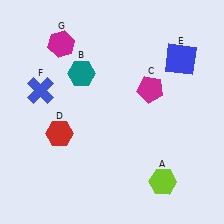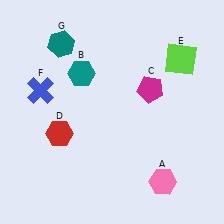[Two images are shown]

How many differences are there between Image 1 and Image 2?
There are 3 differences between the two images.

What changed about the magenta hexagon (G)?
In Image 1, G is magenta. In Image 2, it changed to teal.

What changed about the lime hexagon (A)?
In Image 1, A is lime. In Image 2, it changed to pink.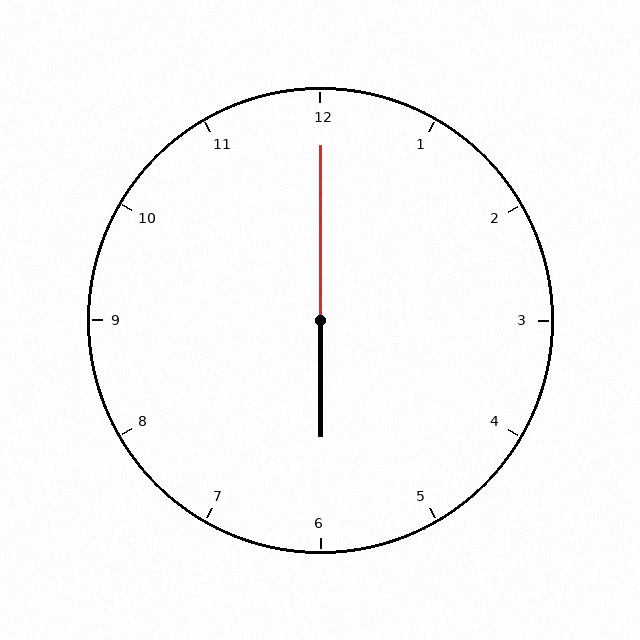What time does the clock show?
6:00.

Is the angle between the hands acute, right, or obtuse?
It is obtuse.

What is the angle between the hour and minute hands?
Approximately 180 degrees.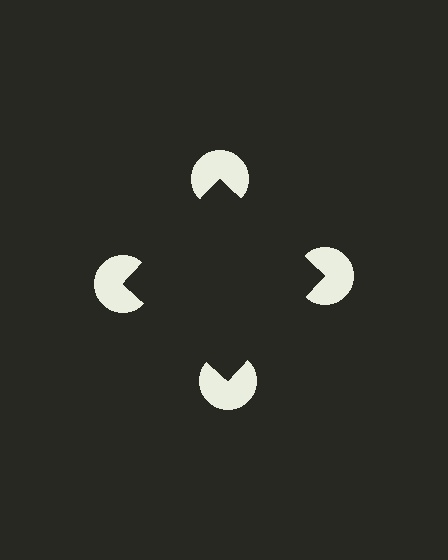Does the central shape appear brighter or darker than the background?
It typically appears slightly darker than the background, even though no actual brightness change is drawn.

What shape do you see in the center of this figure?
An illusory square — its edges are inferred from the aligned wedge cuts in the pac-man discs, not physically drawn.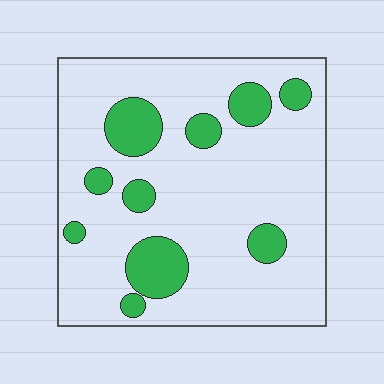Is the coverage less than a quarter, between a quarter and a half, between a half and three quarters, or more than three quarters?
Less than a quarter.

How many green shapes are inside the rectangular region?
10.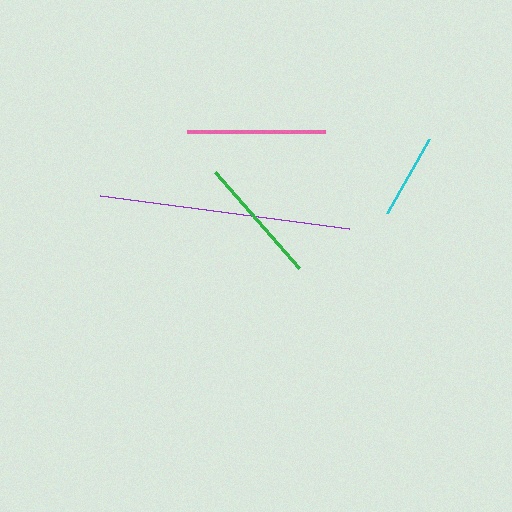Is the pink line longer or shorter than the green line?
The pink line is longer than the green line.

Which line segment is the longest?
The purple line is the longest at approximately 252 pixels.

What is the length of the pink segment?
The pink segment is approximately 139 pixels long.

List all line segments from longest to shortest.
From longest to shortest: purple, pink, green, cyan.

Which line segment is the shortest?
The cyan line is the shortest at approximately 85 pixels.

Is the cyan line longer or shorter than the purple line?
The purple line is longer than the cyan line.